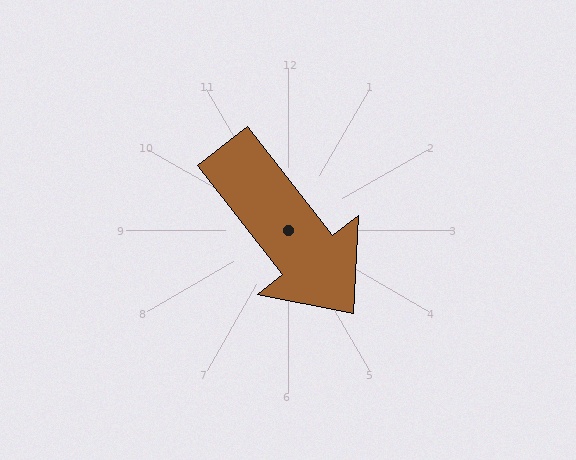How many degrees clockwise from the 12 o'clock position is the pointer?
Approximately 142 degrees.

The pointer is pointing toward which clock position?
Roughly 5 o'clock.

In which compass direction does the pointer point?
Southeast.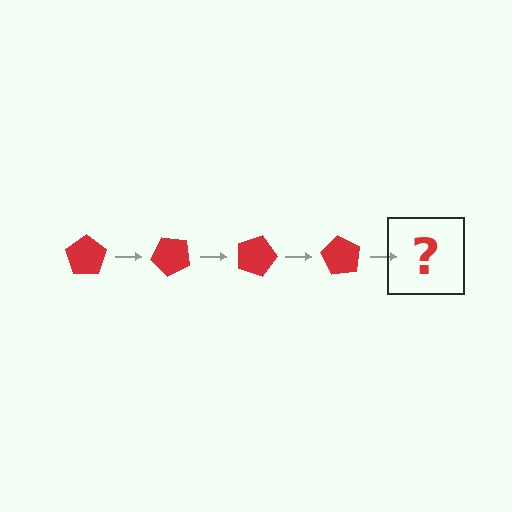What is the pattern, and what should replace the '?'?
The pattern is that the pentagon rotates 45 degrees each step. The '?' should be a red pentagon rotated 180 degrees.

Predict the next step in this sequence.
The next step is a red pentagon rotated 180 degrees.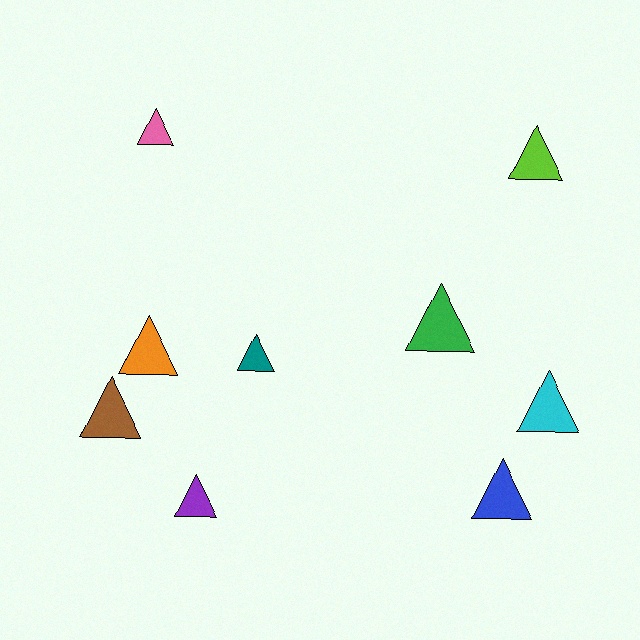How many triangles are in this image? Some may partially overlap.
There are 9 triangles.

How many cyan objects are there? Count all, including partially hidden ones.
There is 1 cyan object.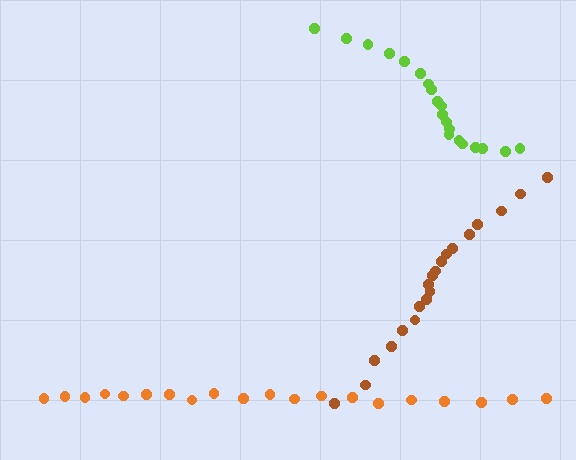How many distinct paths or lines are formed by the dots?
There are 3 distinct paths.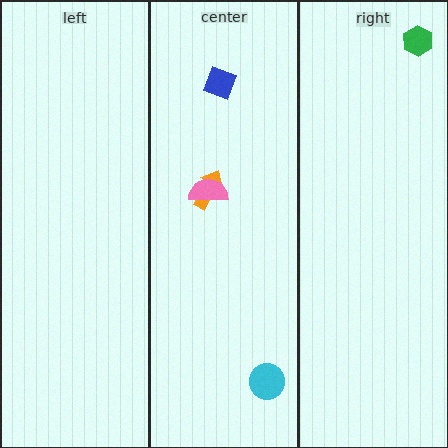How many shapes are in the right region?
1.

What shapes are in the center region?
The cyan circle, the orange arrow, the blue diamond, the pink semicircle.